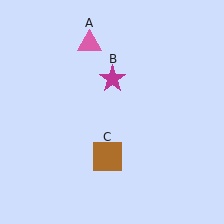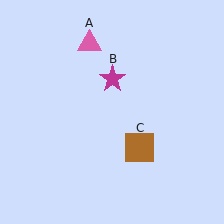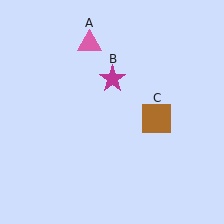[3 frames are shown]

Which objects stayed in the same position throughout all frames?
Pink triangle (object A) and magenta star (object B) remained stationary.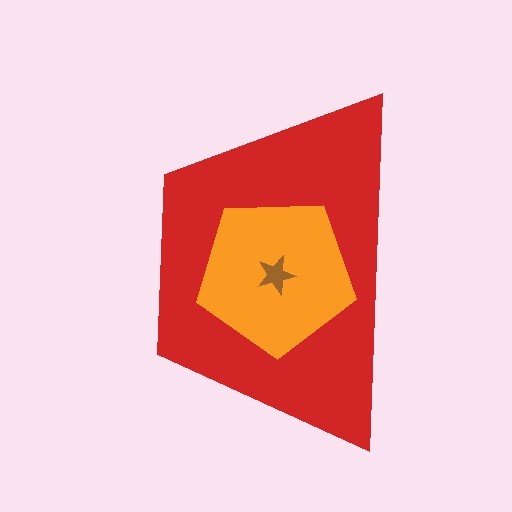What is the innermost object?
The brown star.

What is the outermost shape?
The red trapezoid.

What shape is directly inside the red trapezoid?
The orange pentagon.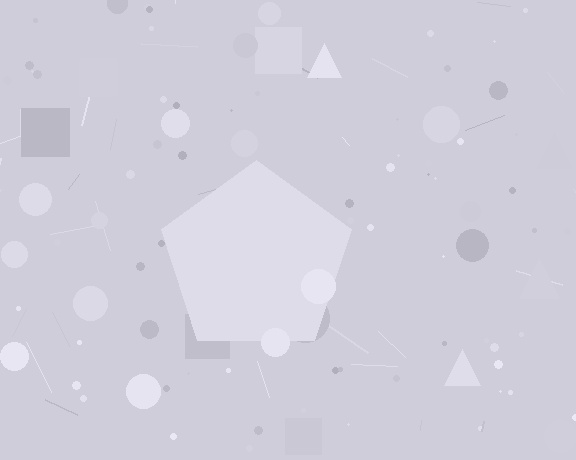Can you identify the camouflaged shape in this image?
The camouflaged shape is a pentagon.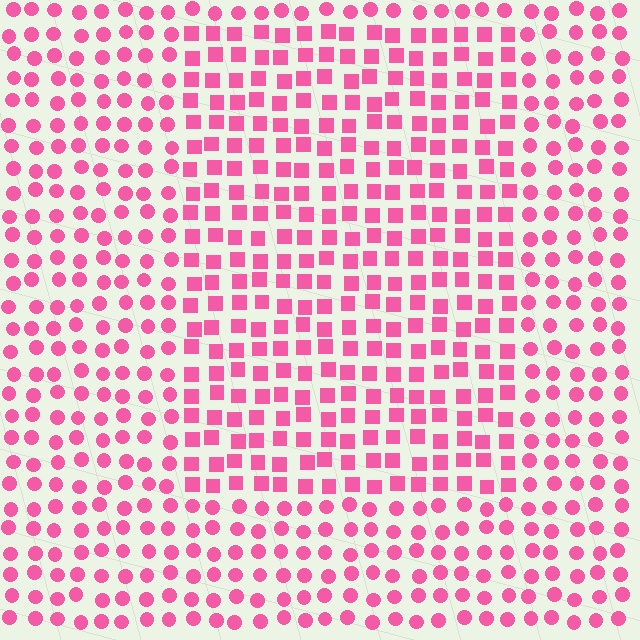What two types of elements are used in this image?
The image uses squares inside the rectangle region and circles outside it.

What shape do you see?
I see a rectangle.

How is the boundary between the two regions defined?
The boundary is defined by a change in element shape: squares inside vs. circles outside. All elements share the same color and spacing.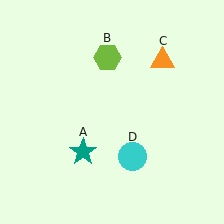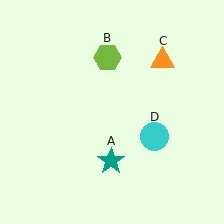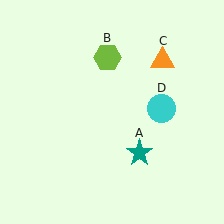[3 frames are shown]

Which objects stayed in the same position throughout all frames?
Lime hexagon (object B) and orange triangle (object C) remained stationary.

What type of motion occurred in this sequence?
The teal star (object A), cyan circle (object D) rotated counterclockwise around the center of the scene.